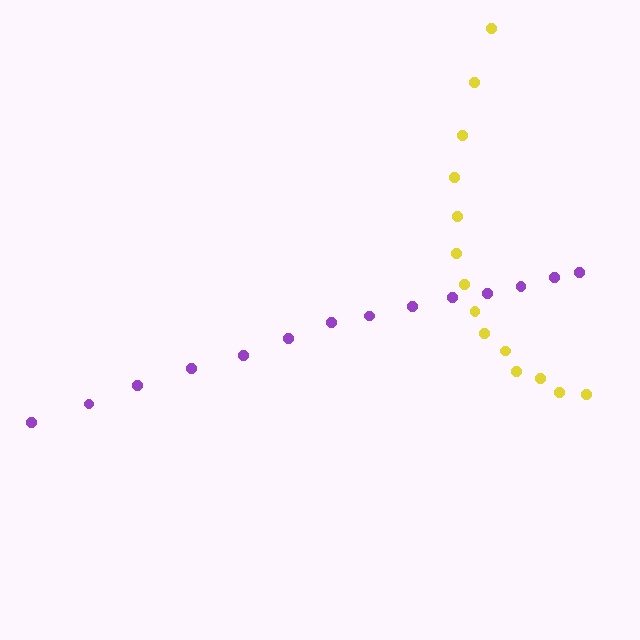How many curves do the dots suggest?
There are 2 distinct paths.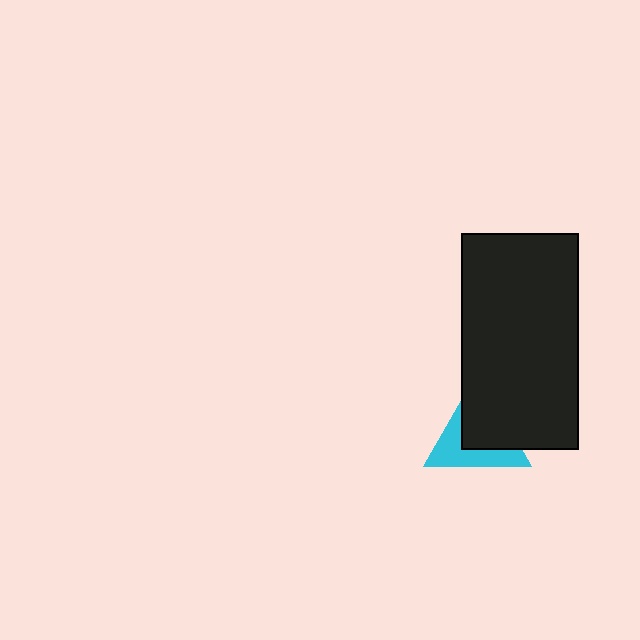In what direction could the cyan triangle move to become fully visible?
The cyan triangle could move toward the lower-left. That would shift it out from behind the black rectangle entirely.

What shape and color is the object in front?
The object in front is a black rectangle.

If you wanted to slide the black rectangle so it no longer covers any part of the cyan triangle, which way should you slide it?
Slide it toward the upper-right — that is the most direct way to separate the two shapes.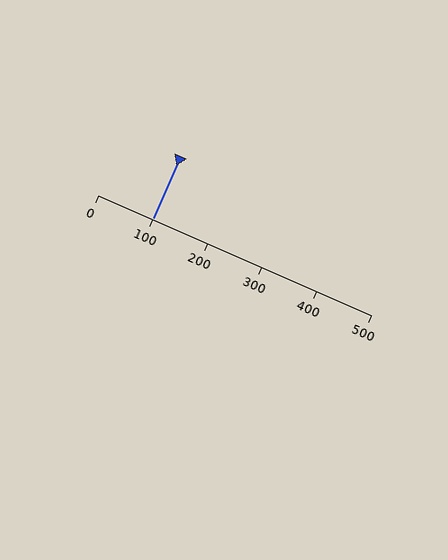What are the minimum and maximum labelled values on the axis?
The axis runs from 0 to 500.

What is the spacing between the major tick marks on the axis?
The major ticks are spaced 100 apart.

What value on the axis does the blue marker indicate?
The marker indicates approximately 100.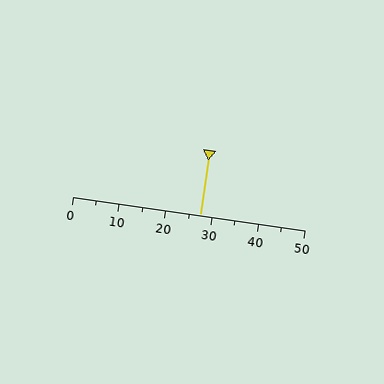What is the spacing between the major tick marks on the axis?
The major ticks are spaced 10 apart.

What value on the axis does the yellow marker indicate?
The marker indicates approximately 27.5.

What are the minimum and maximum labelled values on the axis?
The axis runs from 0 to 50.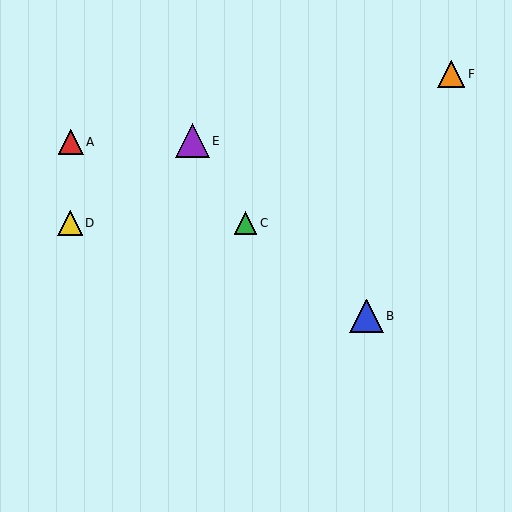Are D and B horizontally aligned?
No, D is at y≈223 and B is at y≈316.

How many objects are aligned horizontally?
2 objects (C, D) are aligned horizontally.